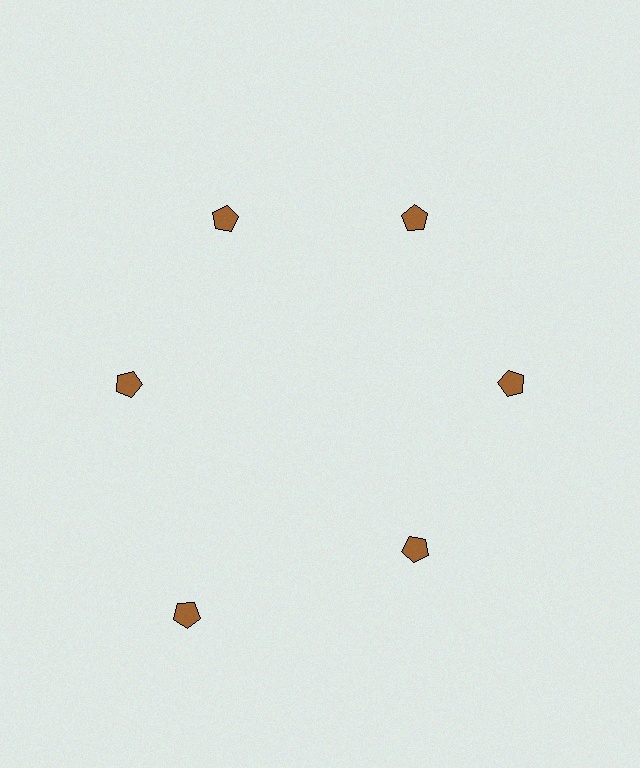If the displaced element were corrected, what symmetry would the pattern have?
It would have 6-fold rotational symmetry — the pattern would map onto itself every 60 degrees.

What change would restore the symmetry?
The symmetry would be restored by moving it inward, back onto the ring so that all 6 pentagons sit at equal angles and equal distance from the center.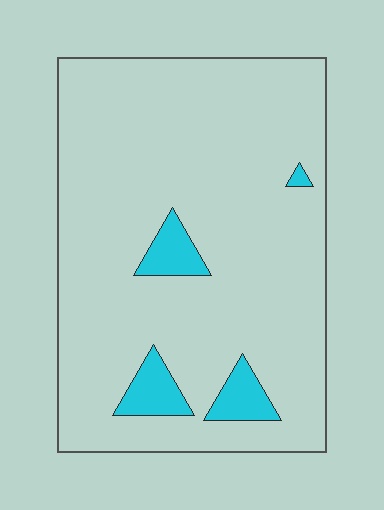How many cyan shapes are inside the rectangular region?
4.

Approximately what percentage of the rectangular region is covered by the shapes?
Approximately 10%.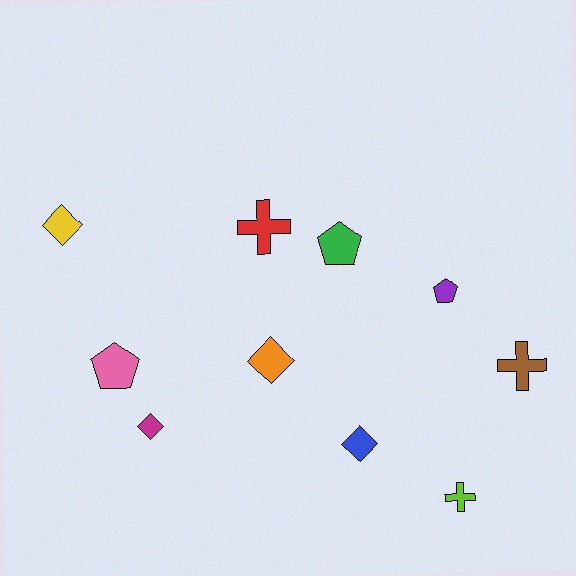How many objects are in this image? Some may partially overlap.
There are 10 objects.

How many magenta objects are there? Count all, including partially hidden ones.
There is 1 magenta object.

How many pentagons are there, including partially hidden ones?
There are 3 pentagons.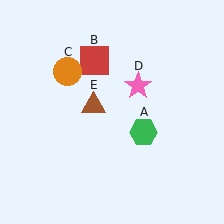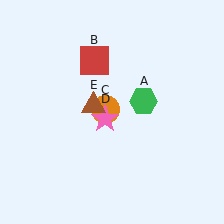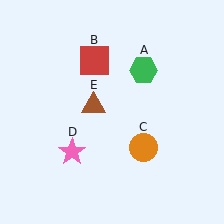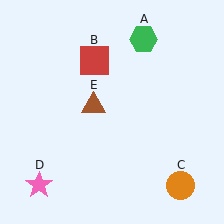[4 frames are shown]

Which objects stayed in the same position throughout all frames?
Red square (object B) and brown triangle (object E) remained stationary.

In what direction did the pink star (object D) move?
The pink star (object D) moved down and to the left.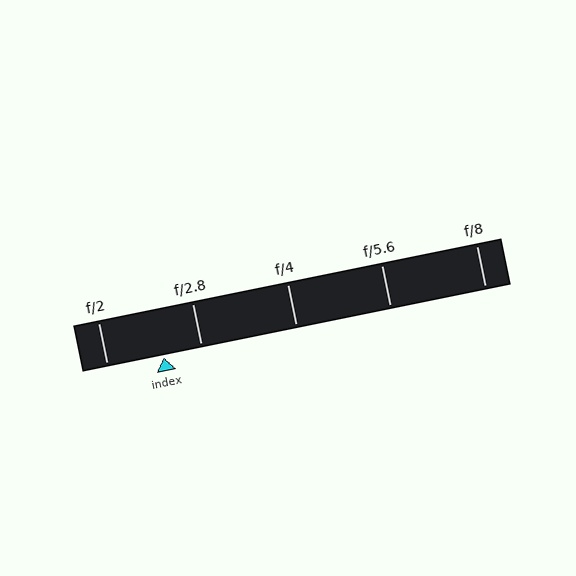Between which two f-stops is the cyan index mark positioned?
The index mark is between f/2 and f/2.8.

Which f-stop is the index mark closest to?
The index mark is closest to f/2.8.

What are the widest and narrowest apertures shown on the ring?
The widest aperture shown is f/2 and the narrowest is f/8.